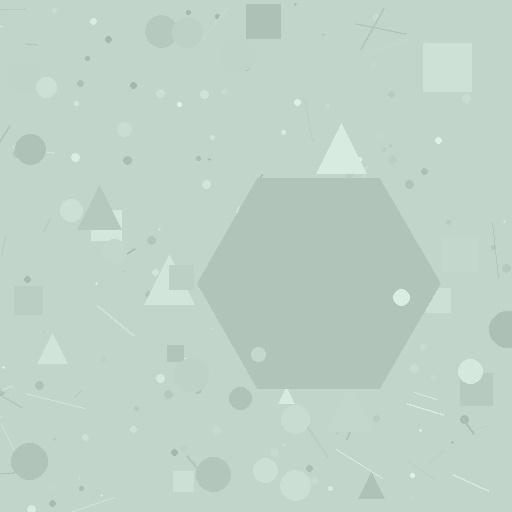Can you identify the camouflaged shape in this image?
The camouflaged shape is a hexagon.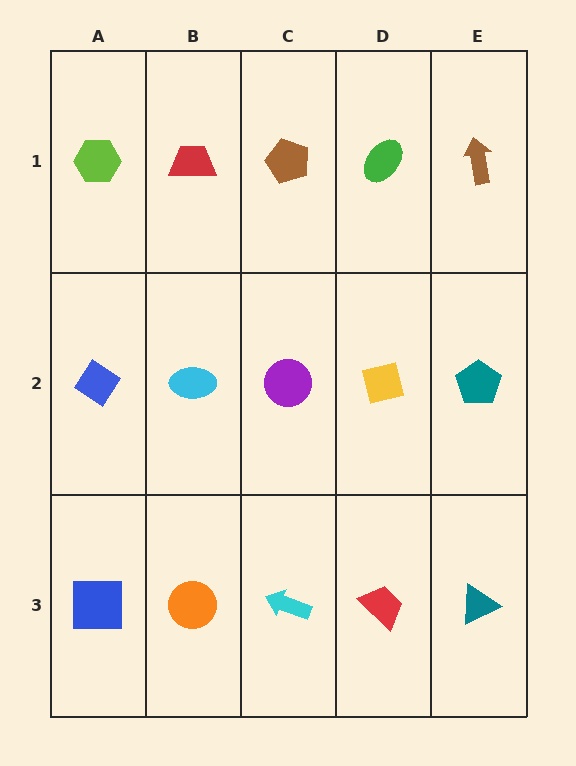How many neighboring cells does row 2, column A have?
3.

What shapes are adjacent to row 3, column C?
A purple circle (row 2, column C), an orange circle (row 3, column B), a red trapezoid (row 3, column D).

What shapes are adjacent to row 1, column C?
A purple circle (row 2, column C), a red trapezoid (row 1, column B), a green ellipse (row 1, column D).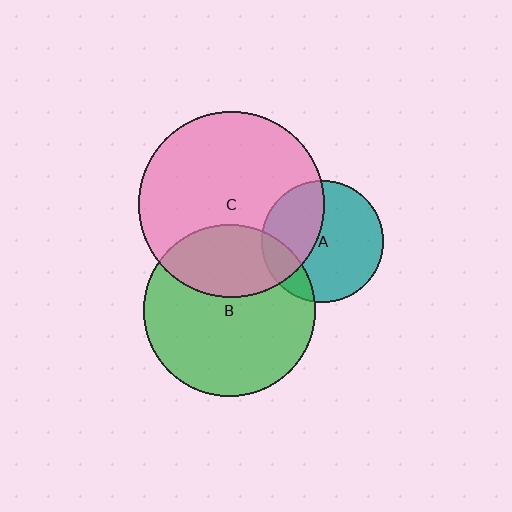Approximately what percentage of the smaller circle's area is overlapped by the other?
Approximately 35%.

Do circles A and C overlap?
Yes.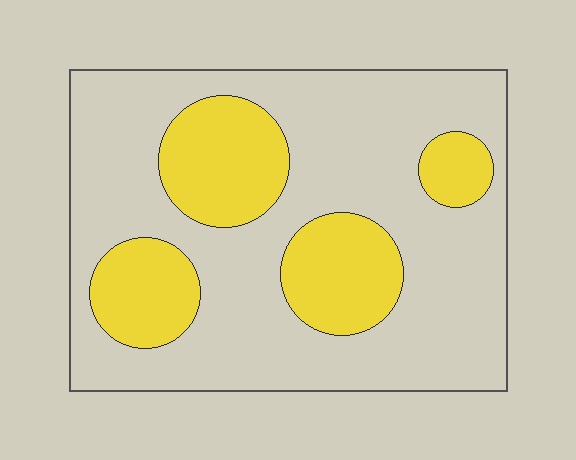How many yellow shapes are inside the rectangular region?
4.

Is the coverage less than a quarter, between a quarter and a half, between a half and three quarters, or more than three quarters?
Between a quarter and a half.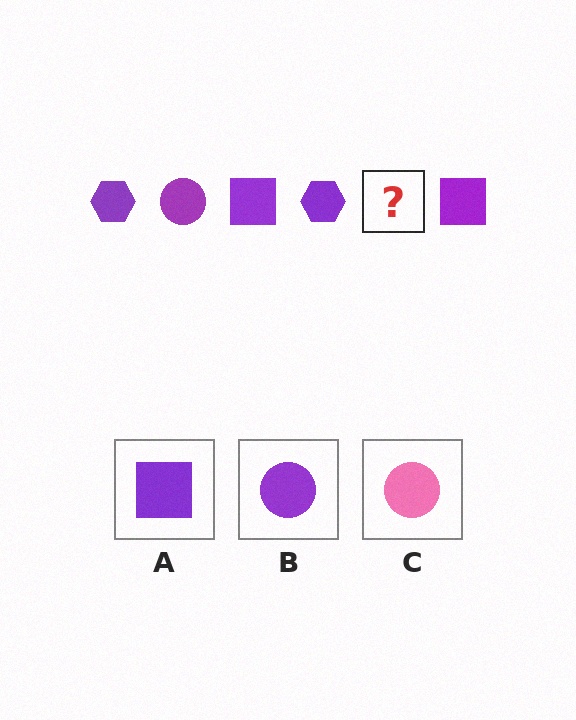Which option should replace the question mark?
Option B.